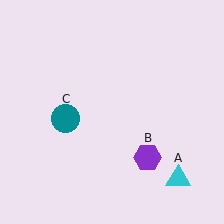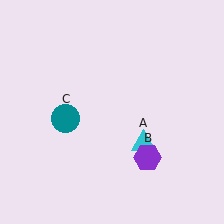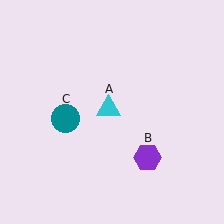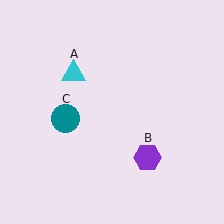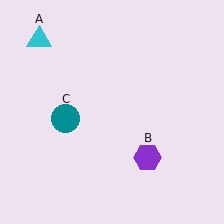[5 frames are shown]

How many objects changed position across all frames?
1 object changed position: cyan triangle (object A).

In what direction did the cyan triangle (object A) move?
The cyan triangle (object A) moved up and to the left.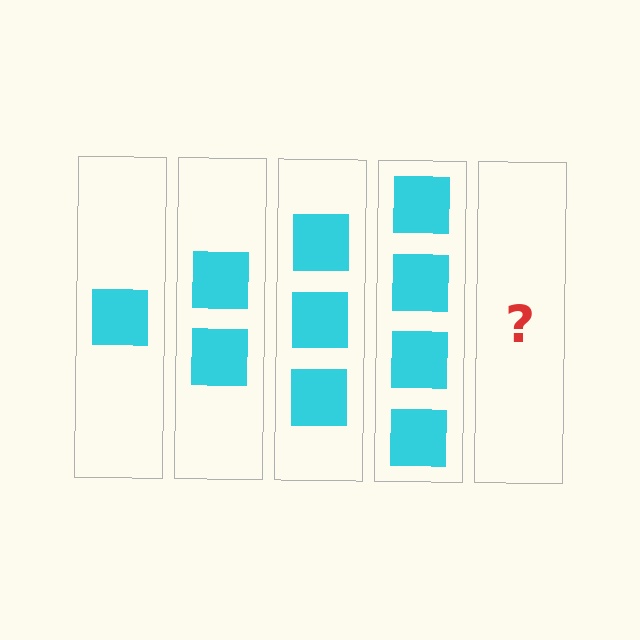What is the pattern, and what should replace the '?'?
The pattern is that each step adds one more square. The '?' should be 5 squares.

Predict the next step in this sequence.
The next step is 5 squares.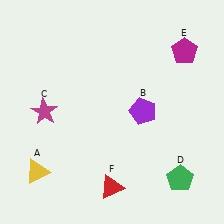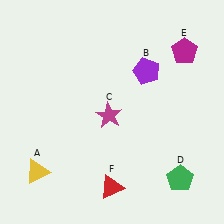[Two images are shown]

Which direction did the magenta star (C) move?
The magenta star (C) moved right.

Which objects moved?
The objects that moved are: the purple pentagon (B), the magenta star (C).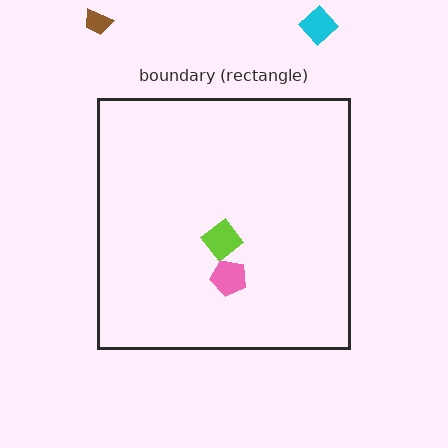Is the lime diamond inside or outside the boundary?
Inside.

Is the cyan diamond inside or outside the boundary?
Outside.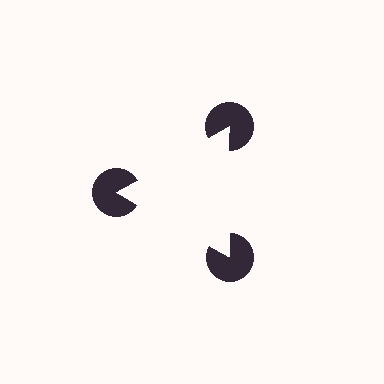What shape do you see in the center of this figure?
An illusory triangle — its edges are inferred from the aligned wedge cuts in the pac-man discs, not physically drawn.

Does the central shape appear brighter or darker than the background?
It typically appears slightly brighter than the background, even though no actual brightness change is drawn.